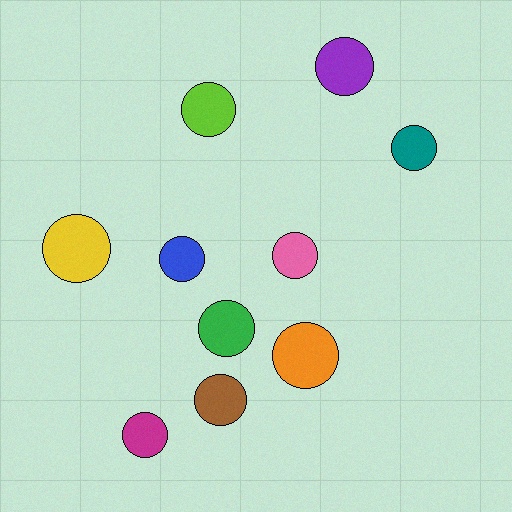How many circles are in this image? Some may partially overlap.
There are 10 circles.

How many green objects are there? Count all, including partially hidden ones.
There is 1 green object.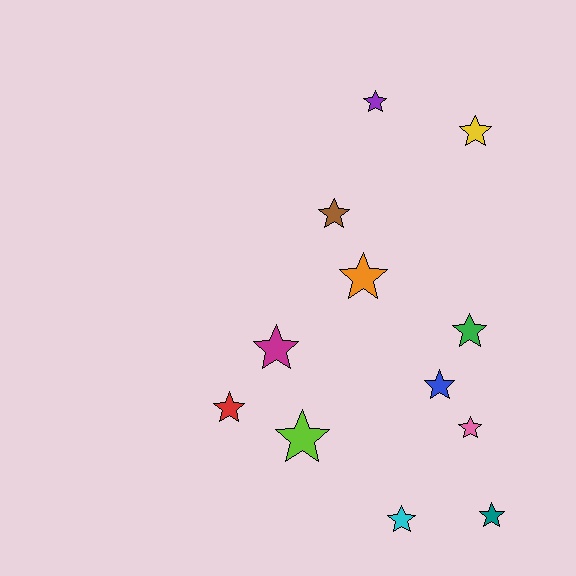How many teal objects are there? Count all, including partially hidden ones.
There is 1 teal object.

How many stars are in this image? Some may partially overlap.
There are 12 stars.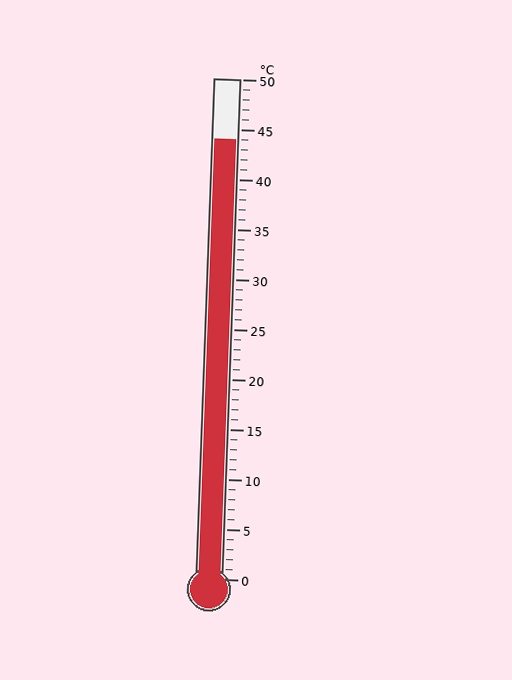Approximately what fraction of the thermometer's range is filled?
The thermometer is filled to approximately 90% of its range.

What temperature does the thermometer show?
The thermometer shows approximately 44°C.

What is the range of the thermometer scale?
The thermometer scale ranges from 0°C to 50°C.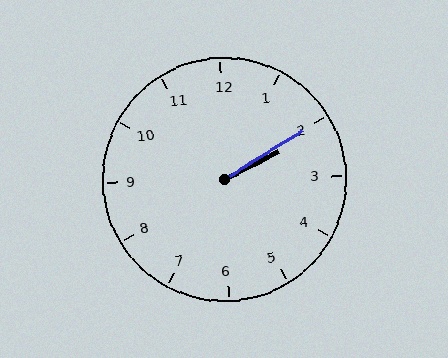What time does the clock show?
2:10.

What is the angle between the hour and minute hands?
Approximately 5 degrees.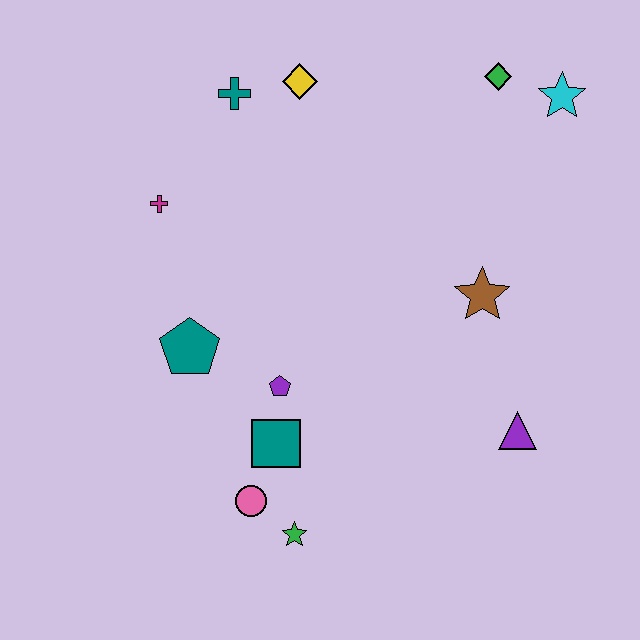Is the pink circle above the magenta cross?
No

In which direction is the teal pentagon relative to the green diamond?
The teal pentagon is to the left of the green diamond.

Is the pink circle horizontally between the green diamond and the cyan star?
No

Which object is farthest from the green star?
The cyan star is farthest from the green star.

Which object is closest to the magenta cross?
The teal cross is closest to the magenta cross.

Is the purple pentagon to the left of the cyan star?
Yes